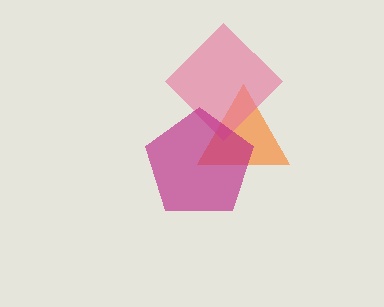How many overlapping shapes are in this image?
There are 3 overlapping shapes in the image.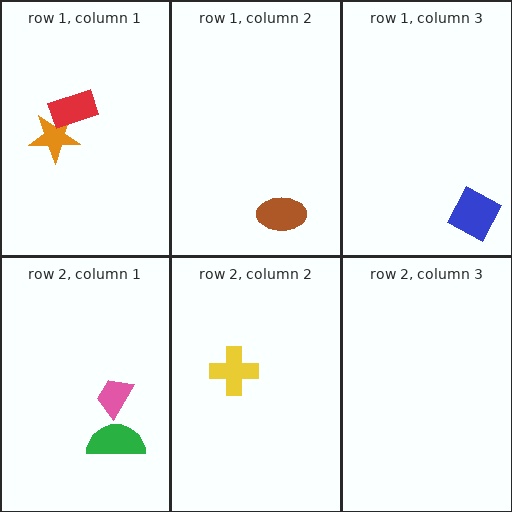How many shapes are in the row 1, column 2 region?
1.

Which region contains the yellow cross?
The row 2, column 2 region.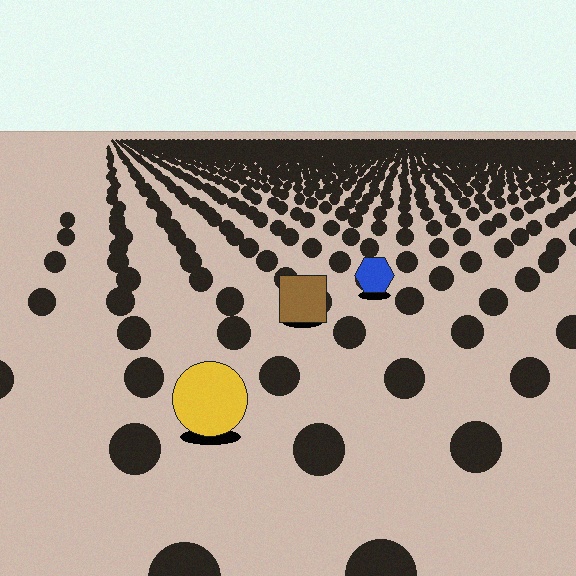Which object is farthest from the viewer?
The blue hexagon is farthest from the viewer. It appears smaller and the ground texture around it is denser.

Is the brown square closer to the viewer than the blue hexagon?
Yes. The brown square is closer — you can tell from the texture gradient: the ground texture is coarser near it.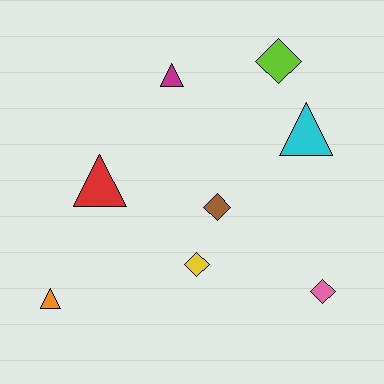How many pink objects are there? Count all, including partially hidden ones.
There is 1 pink object.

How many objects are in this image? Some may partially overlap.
There are 8 objects.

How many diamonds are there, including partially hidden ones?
There are 4 diamonds.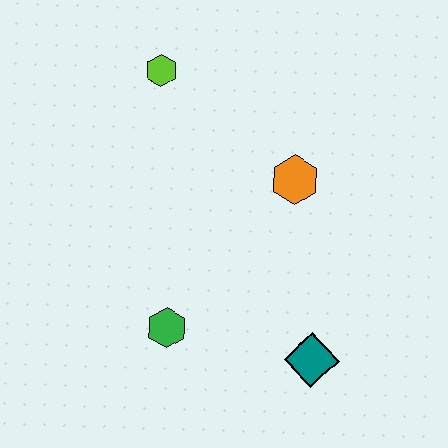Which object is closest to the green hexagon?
The teal diamond is closest to the green hexagon.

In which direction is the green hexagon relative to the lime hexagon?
The green hexagon is below the lime hexagon.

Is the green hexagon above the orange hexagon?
No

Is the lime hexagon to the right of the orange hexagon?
No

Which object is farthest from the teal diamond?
The lime hexagon is farthest from the teal diamond.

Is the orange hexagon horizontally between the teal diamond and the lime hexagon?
Yes